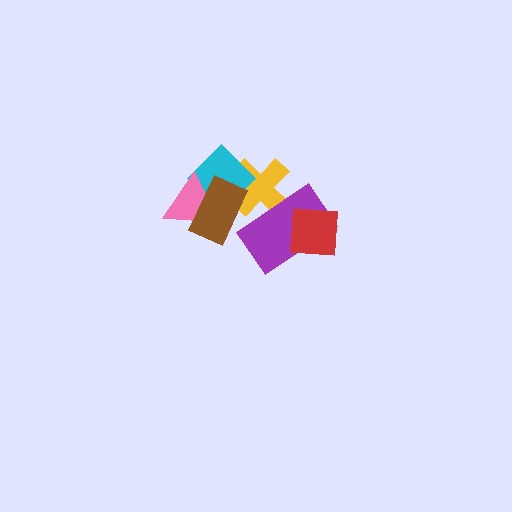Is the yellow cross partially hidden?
Yes, it is partially covered by another shape.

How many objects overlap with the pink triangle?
2 objects overlap with the pink triangle.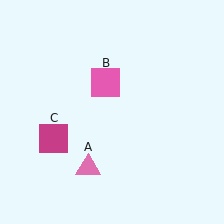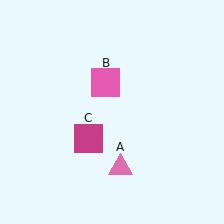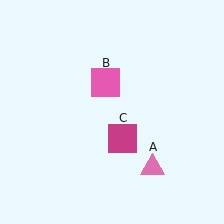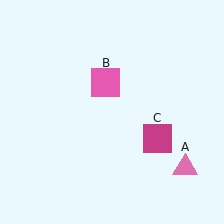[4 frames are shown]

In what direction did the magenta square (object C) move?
The magenta square (object C) moved right.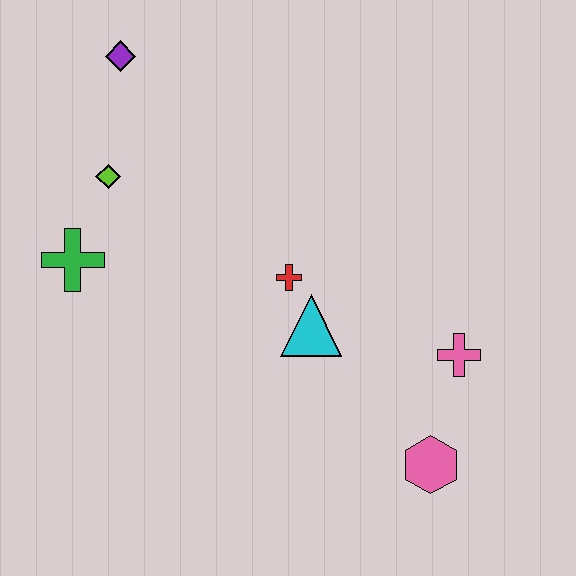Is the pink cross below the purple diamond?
Yes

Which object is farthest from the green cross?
The pink hexagon is farthest from the green cross.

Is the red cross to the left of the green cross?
No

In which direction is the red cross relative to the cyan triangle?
The red cross is above the cyan triangle.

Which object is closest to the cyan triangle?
The red cross is closest to the cyan triangle.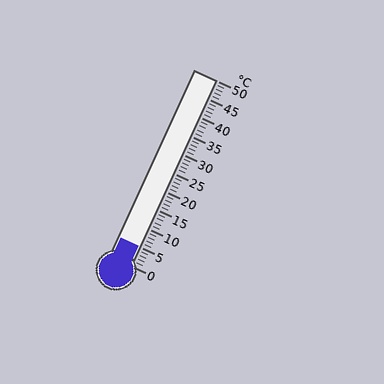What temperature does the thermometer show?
The thermometer shows approximately 5°C.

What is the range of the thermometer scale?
The thermometer scale ranges from 0°C to 50°C.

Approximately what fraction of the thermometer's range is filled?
The thermometer is filled to approximately 10% of its range.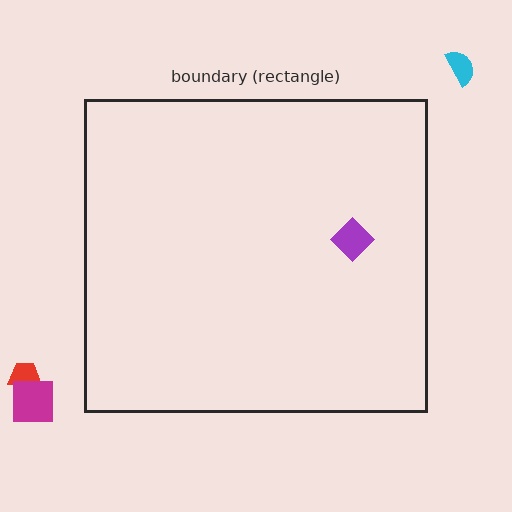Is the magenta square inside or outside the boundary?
Outside.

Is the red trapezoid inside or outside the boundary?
Outside.